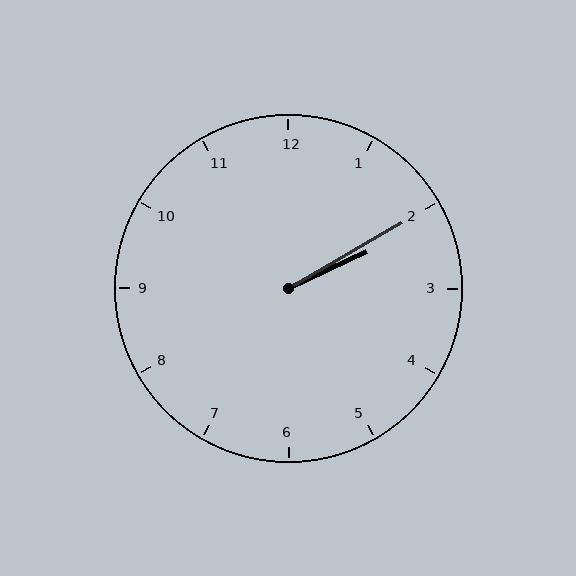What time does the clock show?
2:10.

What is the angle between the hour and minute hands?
Approximately 5 degrees.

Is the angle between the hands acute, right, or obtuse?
It is acute.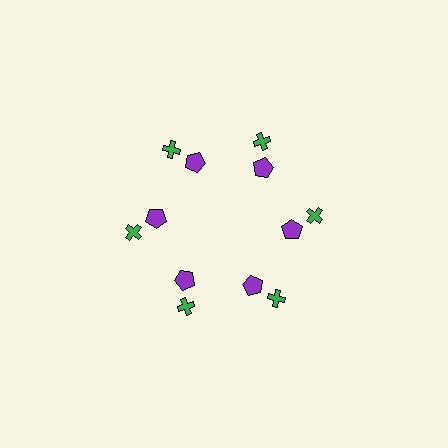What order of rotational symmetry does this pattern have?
This pattern has 6-fold rotational symmetry.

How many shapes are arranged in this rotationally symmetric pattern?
There are 12 shapes, arranged in 6 groups of 2.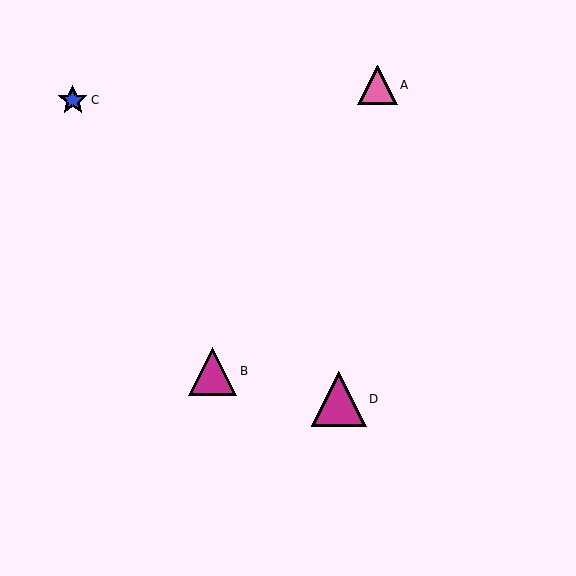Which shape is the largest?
The magenta triangle (labeled D) is the largest.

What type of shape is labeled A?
Shape A is a pink triangle.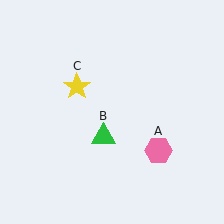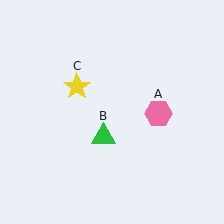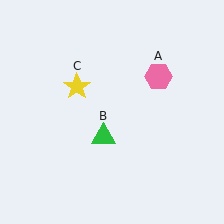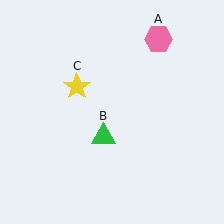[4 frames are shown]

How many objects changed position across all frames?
1 object changed position: pink hexagon (object A).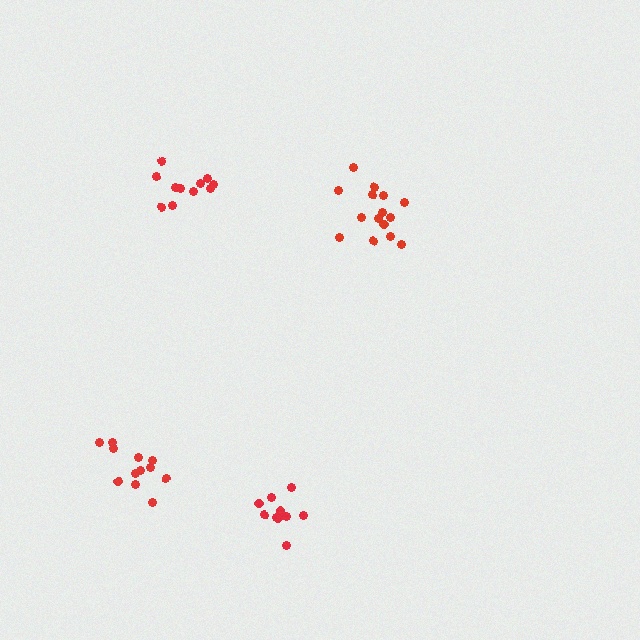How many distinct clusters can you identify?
There are 4 distinct clusters.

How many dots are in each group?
Group 1: 15 dots, Group 2: 10 dots, Group 3: 12 dots, Group 4: 11 dots (48 total).